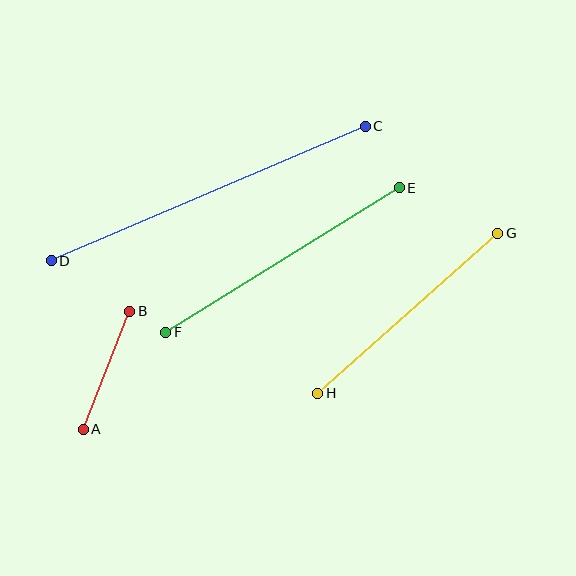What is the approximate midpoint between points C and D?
The midpoint is at approximately (208, 194) pixels.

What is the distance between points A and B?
The distance is approximately 127 pixels.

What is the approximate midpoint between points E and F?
The midpoint is at approximately (283, 260) pixels.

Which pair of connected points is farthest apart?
Points C and D are farthest apart.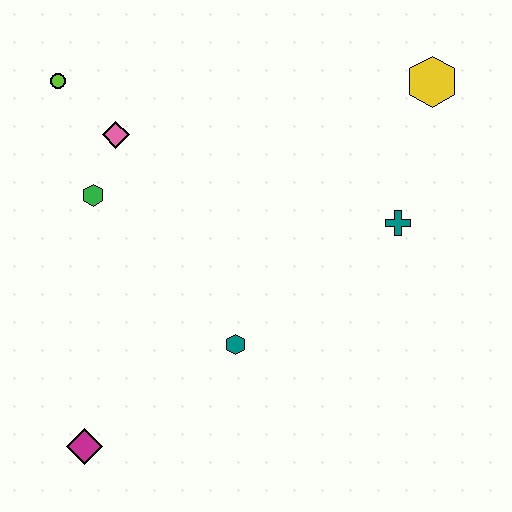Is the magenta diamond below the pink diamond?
Yes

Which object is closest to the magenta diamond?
The teal hexagon is closest to the magenta diamond.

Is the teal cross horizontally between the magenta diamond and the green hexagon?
No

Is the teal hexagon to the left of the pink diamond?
No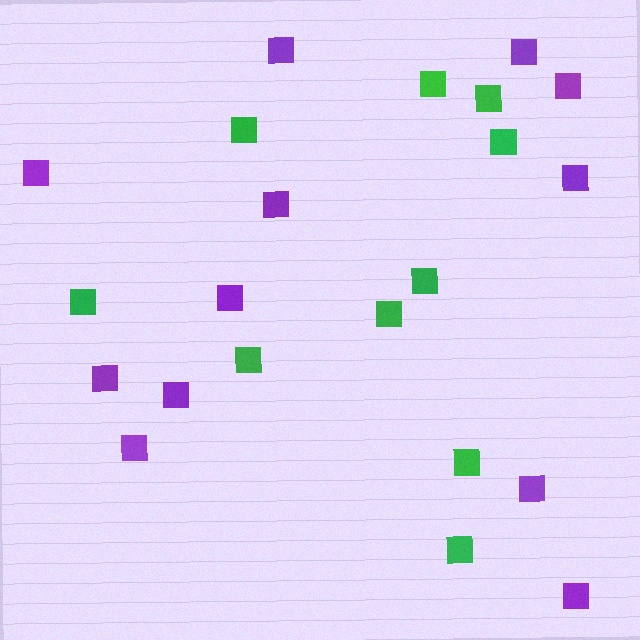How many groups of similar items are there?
There are 2 groups: one group of green squares (10) and one group of purple squares (12).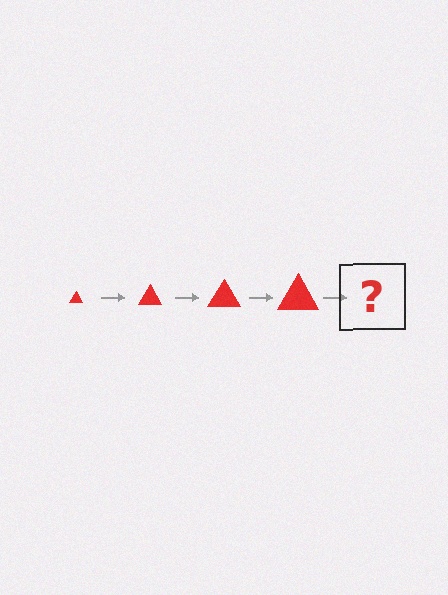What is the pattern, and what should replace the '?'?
The pattern is that the triangle gets progressively larger each step. The '?' should be a red triangle, larger than the previous one.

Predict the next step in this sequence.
The next step is a red triangle, larger than the previous one.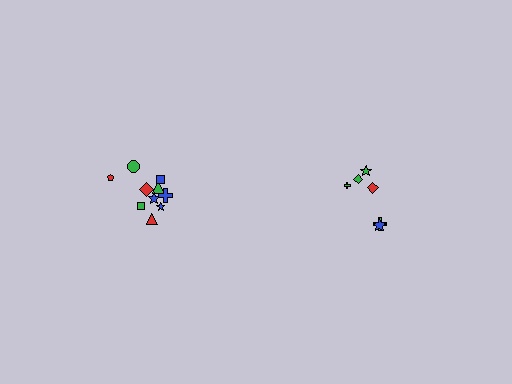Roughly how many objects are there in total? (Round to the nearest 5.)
Roughly 15 objects in total.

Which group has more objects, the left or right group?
The left group.